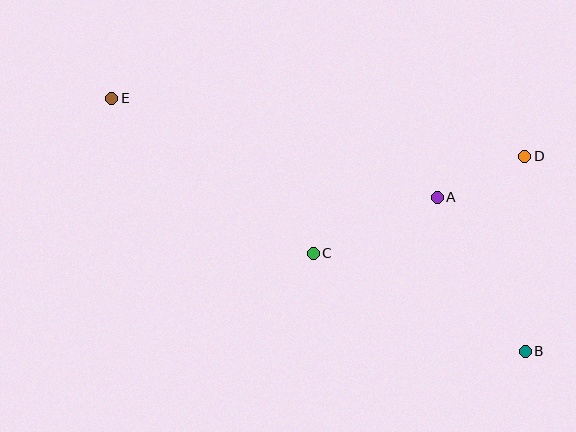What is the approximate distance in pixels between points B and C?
The distance between B and C is approximately 234 pixels.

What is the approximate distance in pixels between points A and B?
The distance between A and B is approximately 177 pixels.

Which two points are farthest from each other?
Points B and E are farthest from each other.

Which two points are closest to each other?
Points A and D are closest to each other.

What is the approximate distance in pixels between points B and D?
The distance between B and D is approximately 195 pixels.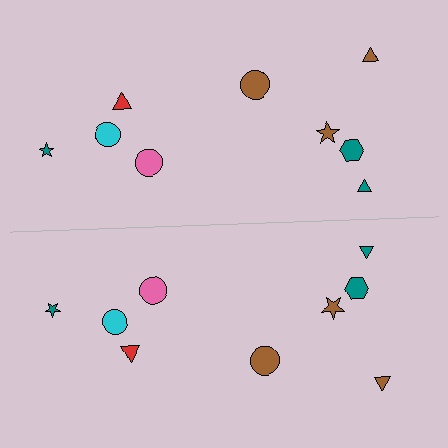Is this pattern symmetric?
Yes, this pattern has bilateral (reflection) symmetry.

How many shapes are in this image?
There are 18 shapes in this image.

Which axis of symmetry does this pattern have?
The pattern has a horizontal axis of symmetry running through the center of the image.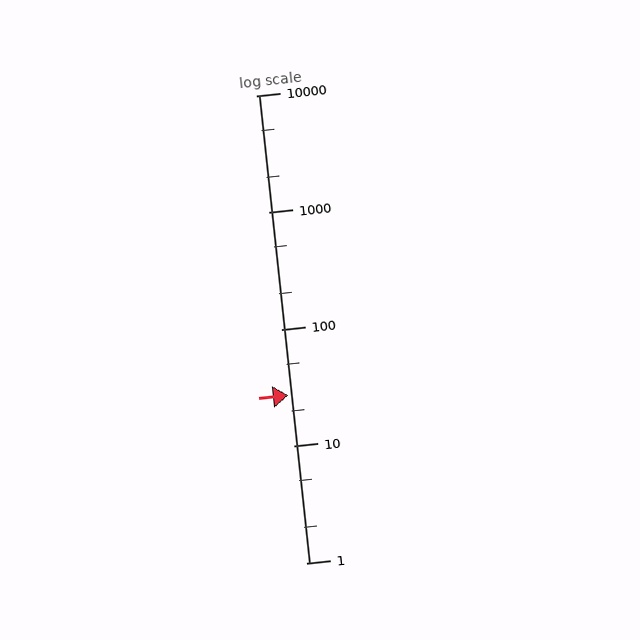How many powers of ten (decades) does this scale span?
The scale spans 4 decades, from 1 to 10000.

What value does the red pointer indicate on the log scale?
The pointer indicates approximately 27.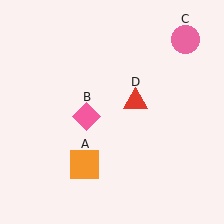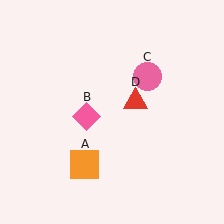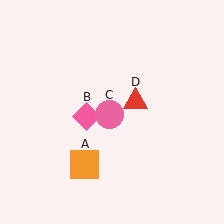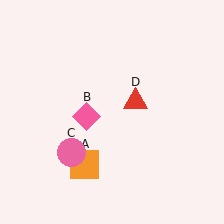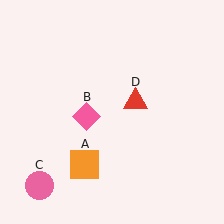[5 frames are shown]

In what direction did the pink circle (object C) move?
The pink circle (object C) moved down and to the left.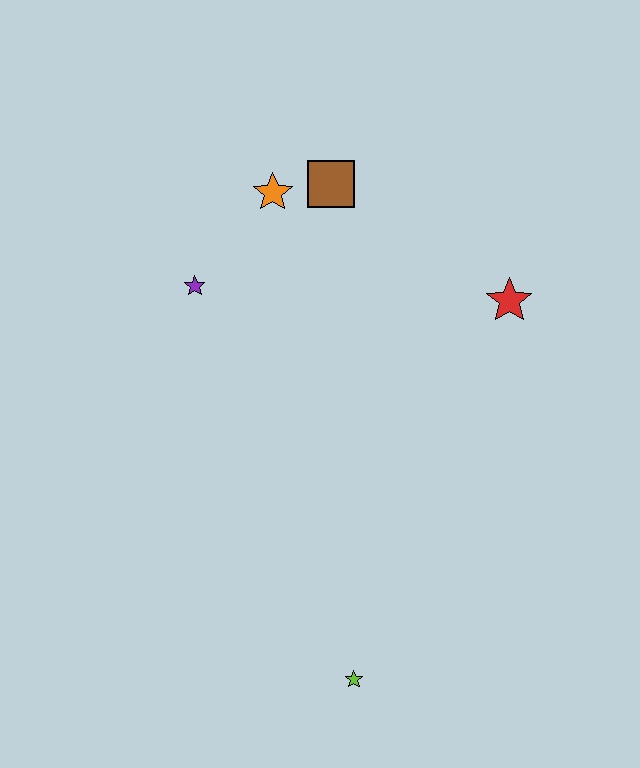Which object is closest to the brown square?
The orange star is closest to the brown square.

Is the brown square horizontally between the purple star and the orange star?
No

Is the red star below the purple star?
Yes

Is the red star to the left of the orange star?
No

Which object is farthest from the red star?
The lime star is farthest from the red star.